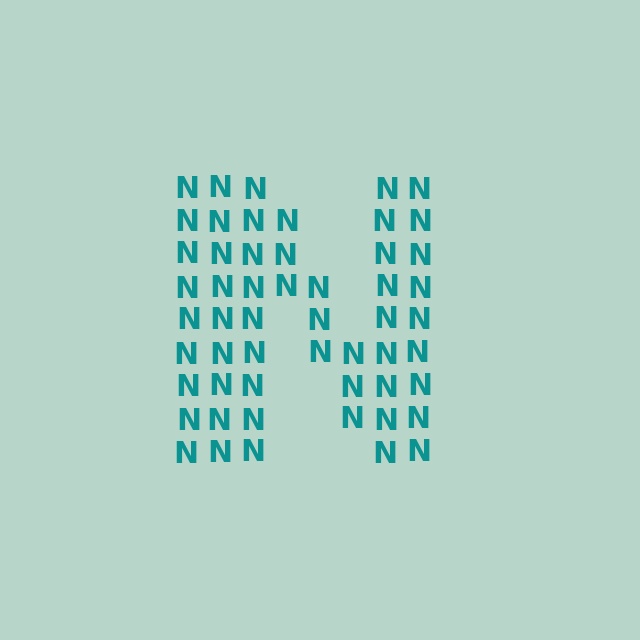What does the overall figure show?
The overall figure shows the letter N.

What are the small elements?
The small elements are letter N's.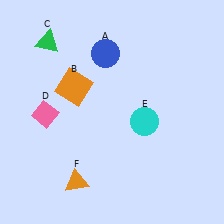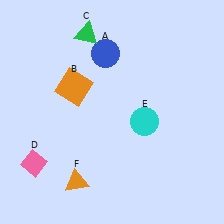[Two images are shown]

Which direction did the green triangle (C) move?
The green triangle (C) moved right.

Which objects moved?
The objects that moved are: the green triangle (C), the pink diamond (D).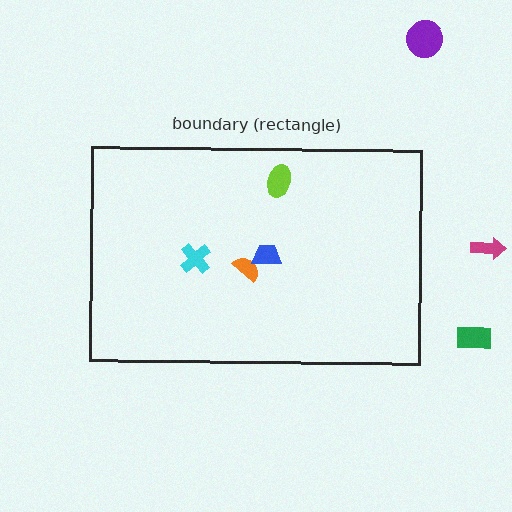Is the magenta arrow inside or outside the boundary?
Outside.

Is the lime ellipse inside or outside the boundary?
Inside.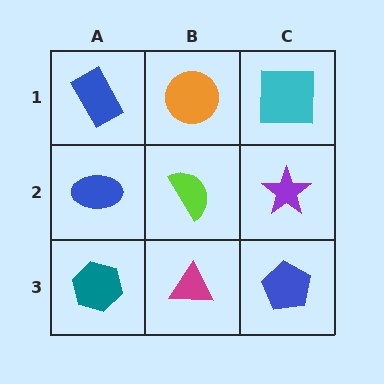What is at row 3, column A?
A teal hexagon.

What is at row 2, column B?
A lime semicircle.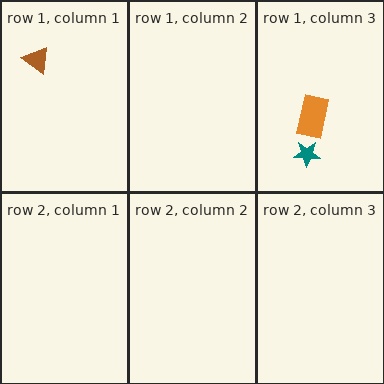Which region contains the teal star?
The row 1, column 3 region.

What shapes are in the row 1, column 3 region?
The teal star, the orange rectangle.